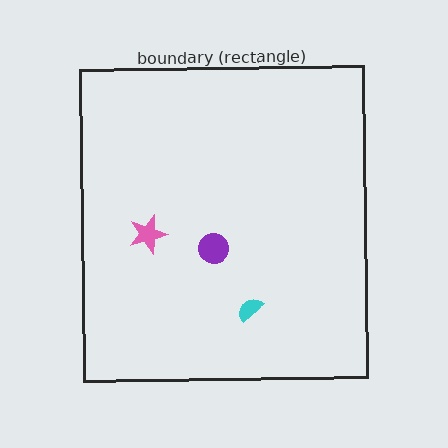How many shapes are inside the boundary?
3 inside, 0 outside.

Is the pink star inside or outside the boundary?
Inside.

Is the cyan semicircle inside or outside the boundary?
Inside.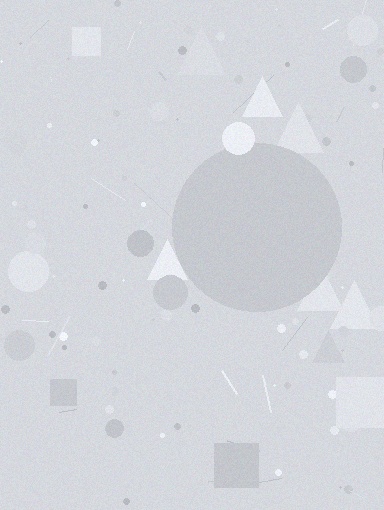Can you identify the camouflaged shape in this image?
The camouflaged shape is a circle.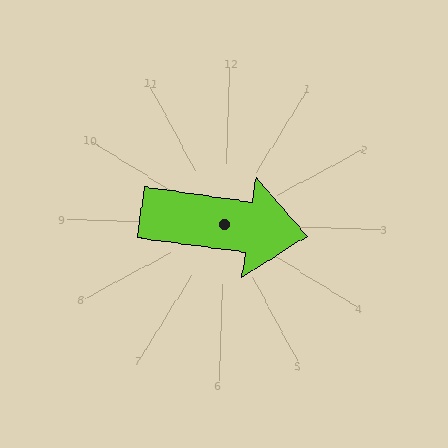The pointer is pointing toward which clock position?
Roughly 3 o'clock.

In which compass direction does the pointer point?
East.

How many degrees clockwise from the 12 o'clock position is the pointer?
Approximately 96 degrees.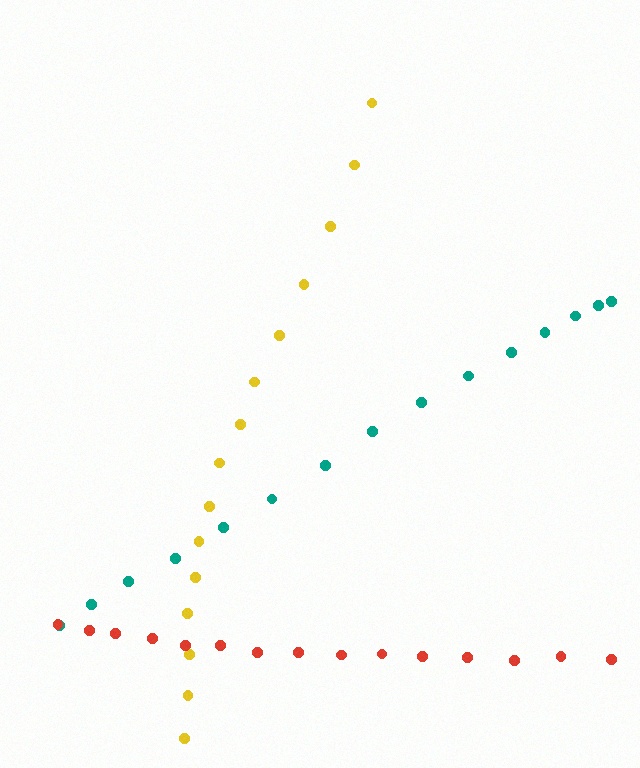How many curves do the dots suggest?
There are 3 distinct paths.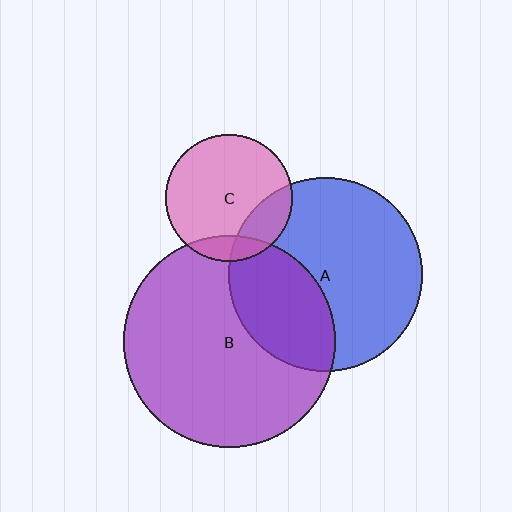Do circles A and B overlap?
Yes.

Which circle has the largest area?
Circle B (purple).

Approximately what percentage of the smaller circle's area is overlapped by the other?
Approximately 35%.